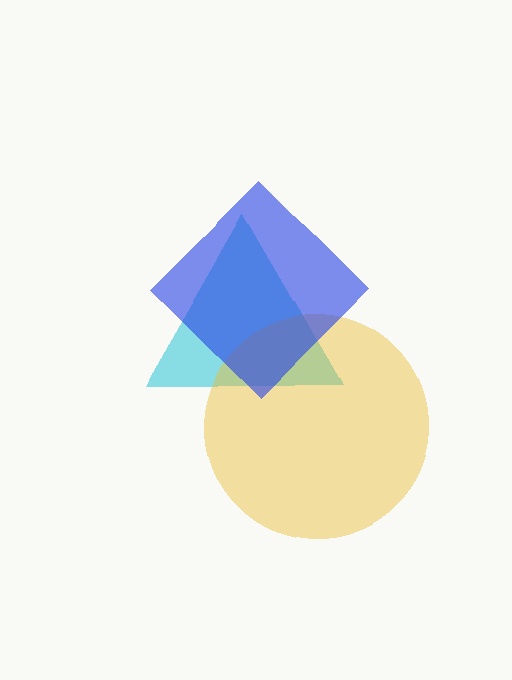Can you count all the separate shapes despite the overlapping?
Yes, there are 3 separate shapes.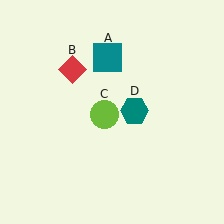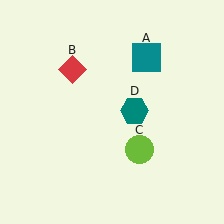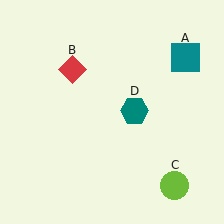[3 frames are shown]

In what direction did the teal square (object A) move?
The teal square (object A) moved right.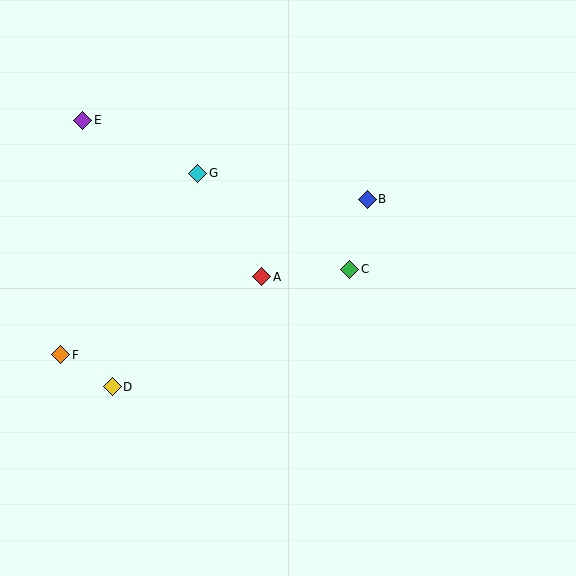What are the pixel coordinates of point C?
Point C is at (350, 269).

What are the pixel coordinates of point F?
Point F is at (61, 355).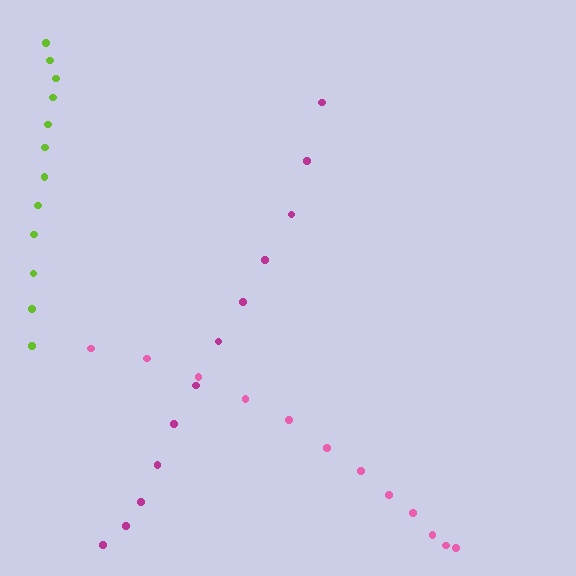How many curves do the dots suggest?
There are 3 distinct paths.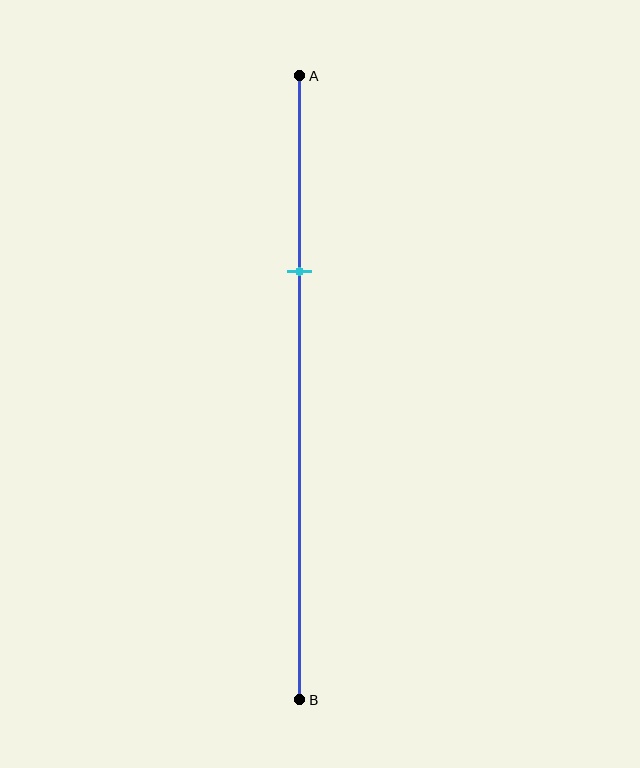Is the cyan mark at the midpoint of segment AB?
No, the mark is at about 30% from A, not at the 50% midpoint.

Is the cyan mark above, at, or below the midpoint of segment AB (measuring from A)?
The cyan mark is above the midpoint of segment AB.